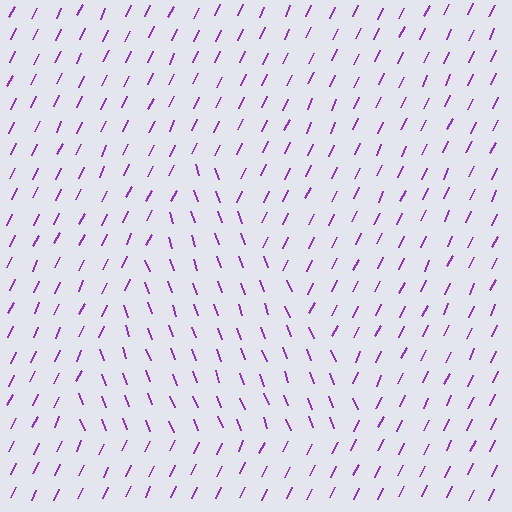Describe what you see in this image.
The image is filled with small purple line segments. A triangle region in the image has lines oriented differently from the surrounding lines, creating a visible texture boundary.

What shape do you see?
I see a triangle.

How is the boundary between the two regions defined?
The boundary is defined purely by a change in line orientation (approximately 45 degrees difference). All lines are the same color and thickness.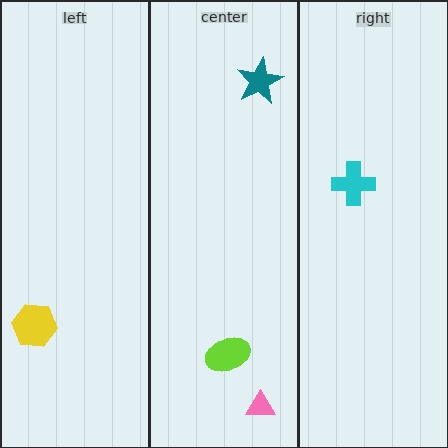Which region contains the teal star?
The center region.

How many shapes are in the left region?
1.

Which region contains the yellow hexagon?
The left region.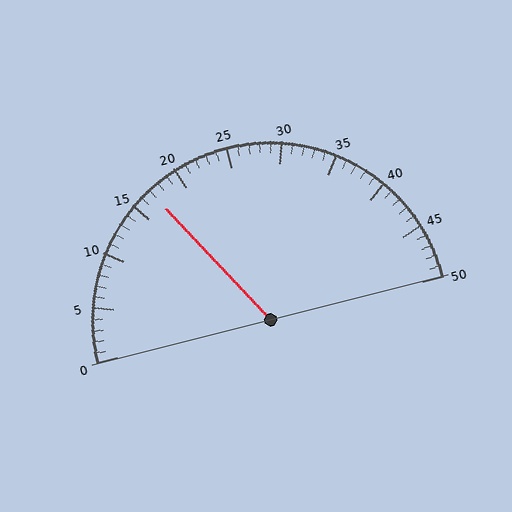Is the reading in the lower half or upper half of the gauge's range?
The reading is in the lower half of the range (0 to 50).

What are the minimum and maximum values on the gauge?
The gauge ranges from 0 to 50.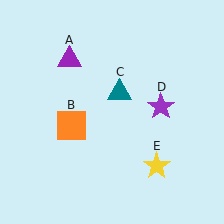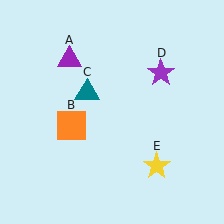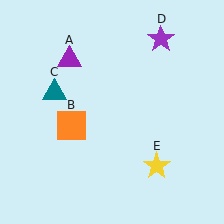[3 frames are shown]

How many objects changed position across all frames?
2 objects changed position: teal triangle (object C), purple star (object D).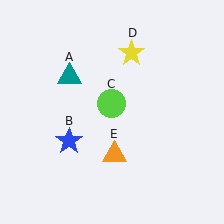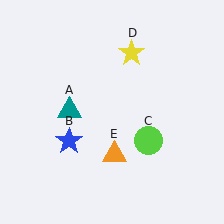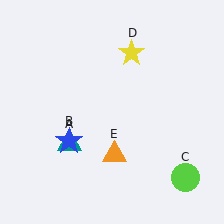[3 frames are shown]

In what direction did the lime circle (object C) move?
The lime circle (object C) moved down and to the right.